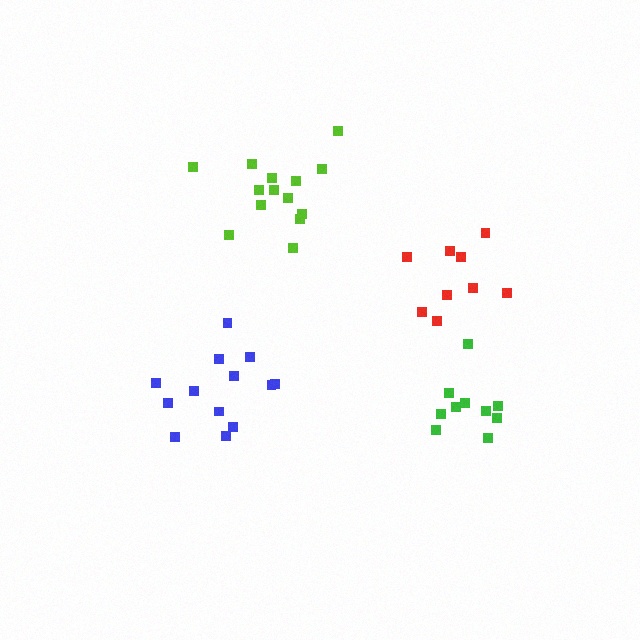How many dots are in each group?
Group 1: 10 dots, Group 2: 9 dots, Group 3: 13 dots, Group 4: 14 dots (46 total).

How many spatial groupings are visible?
There are 4 spatial groupings.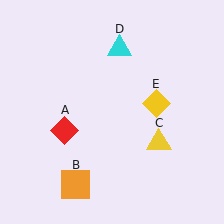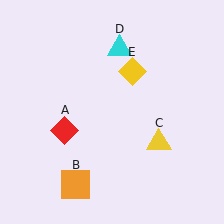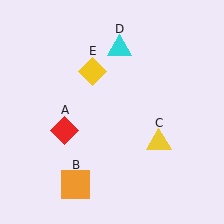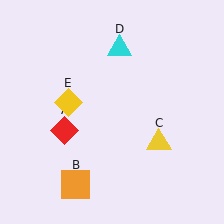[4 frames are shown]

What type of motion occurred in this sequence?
The yellow diamond (object E) rotated counterclockwise around the center of the scene.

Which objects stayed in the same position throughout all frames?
Red diamond (object A) and orange square (object B) and yellow triangle (object C) and cyan triangle (object D) remained stationary.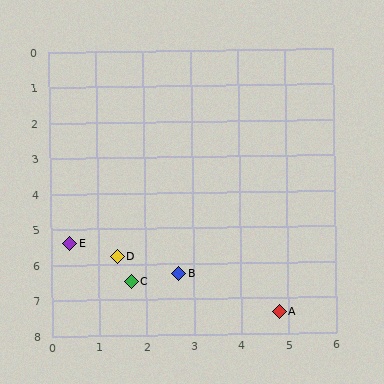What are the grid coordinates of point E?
Point E is at approximately (0.4, 5.4).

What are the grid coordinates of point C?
Point C is at approximately (1.7, 6.5).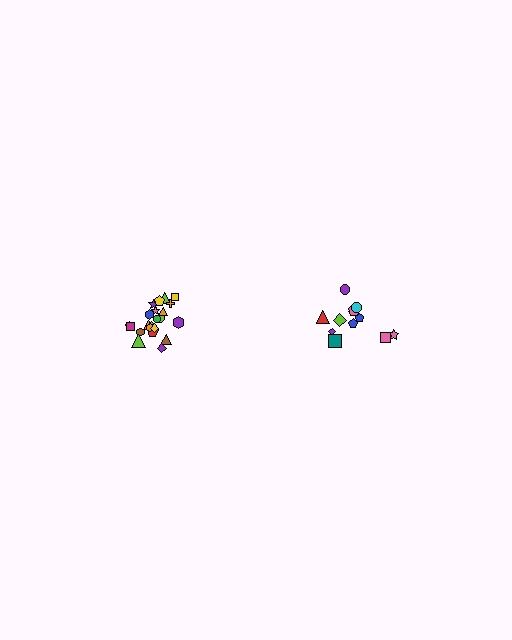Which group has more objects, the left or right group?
The left group.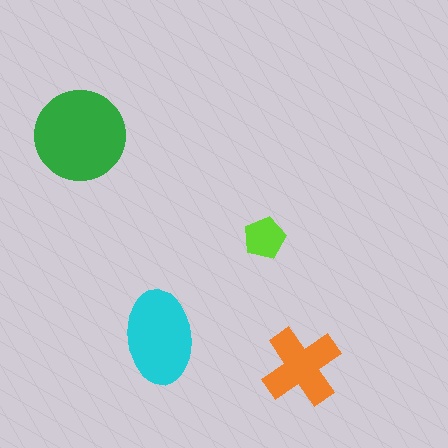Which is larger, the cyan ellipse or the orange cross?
The cyan ellipse.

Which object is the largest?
The green circle.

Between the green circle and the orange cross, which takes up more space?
The green circle.